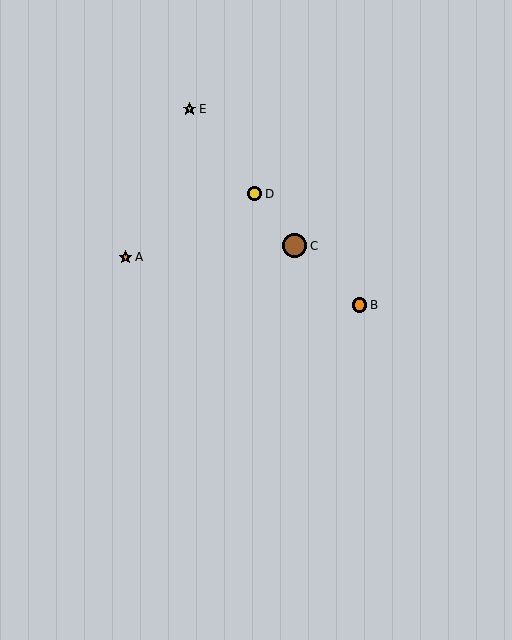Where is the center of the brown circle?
The center of the brown circle is at (295, 246).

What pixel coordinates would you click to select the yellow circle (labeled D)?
Click at (255, 194) to select the yellow circle D.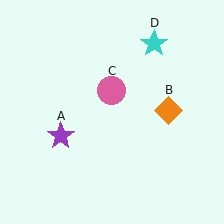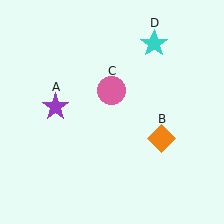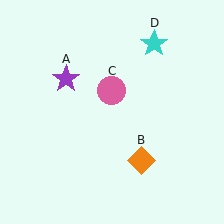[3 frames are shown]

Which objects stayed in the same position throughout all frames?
Pink circle (object C) and cyan star (object D) remained stationary.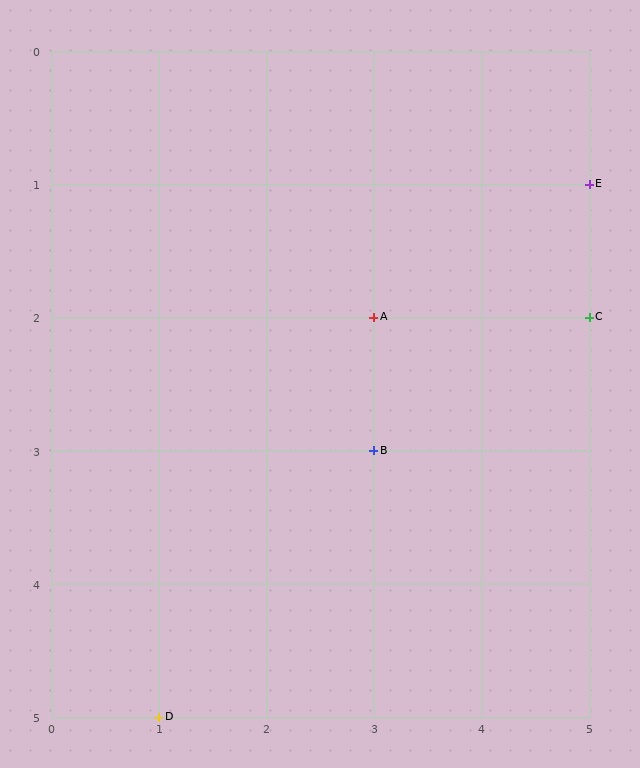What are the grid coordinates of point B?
Point B is at grid coordinates (3, 3).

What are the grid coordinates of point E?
Point E is at grid coordinates (5, 1).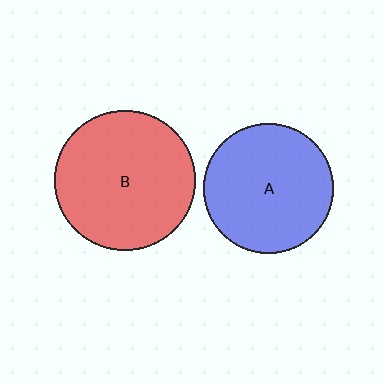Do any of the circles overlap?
No, none of the circles overlap.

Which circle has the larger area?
Circle B (red).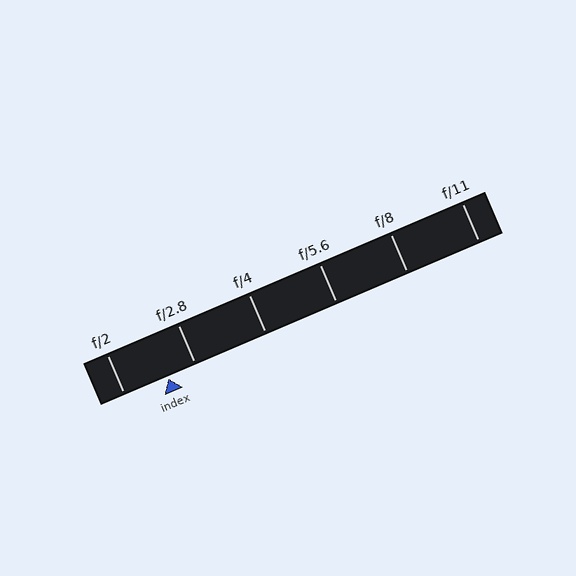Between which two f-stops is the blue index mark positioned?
The index mark is between f/2 and f/2.8.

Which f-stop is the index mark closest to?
The index mark is closest to f/2.8.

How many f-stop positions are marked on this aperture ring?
There are 6 f-stop positions marked.